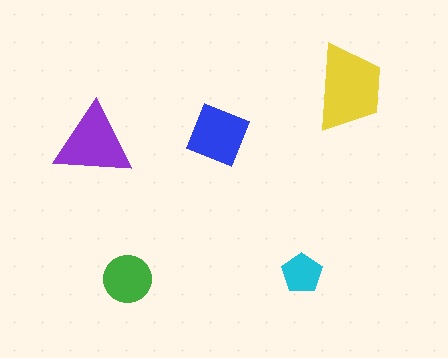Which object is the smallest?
The cyan pentagon.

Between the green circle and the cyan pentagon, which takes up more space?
The green circle.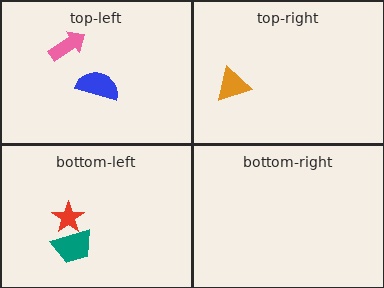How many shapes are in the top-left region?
2.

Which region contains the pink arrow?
The top-left region.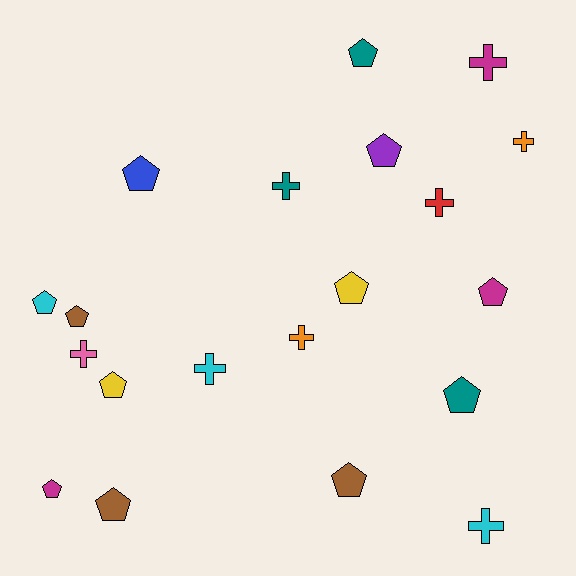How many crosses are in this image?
There are 8 crosses.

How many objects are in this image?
There are 20 objects.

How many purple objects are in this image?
There is 1 purple object.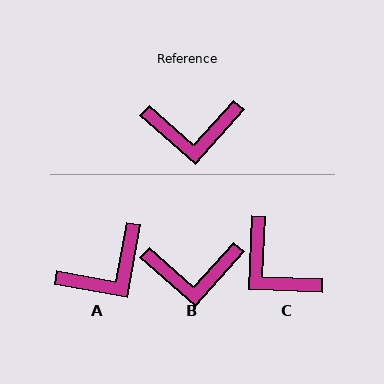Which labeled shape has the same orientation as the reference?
B.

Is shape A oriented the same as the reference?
No, it is off by about 31 degrees.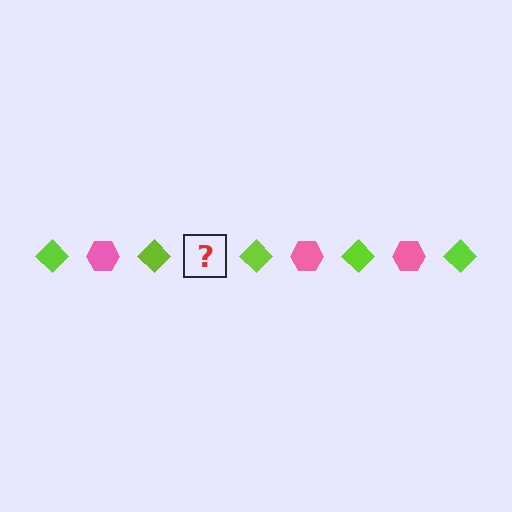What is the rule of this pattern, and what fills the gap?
The rule is that the pattern alternates between lime diamond and pink hexagon. The gap should be filled with a pink hexagon.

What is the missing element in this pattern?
The missing element is a pink hexagon.